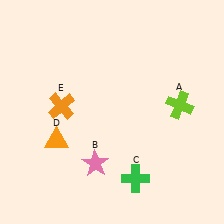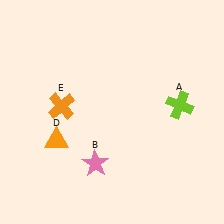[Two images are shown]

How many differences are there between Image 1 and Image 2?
There is 1 difference between the two images.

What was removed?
The green cross (C) was removed in Image 2.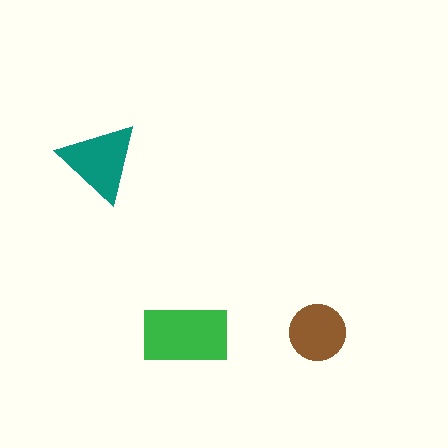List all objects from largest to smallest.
The green rectangle, the teal triangle, the brown circle.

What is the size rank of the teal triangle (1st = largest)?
2nd.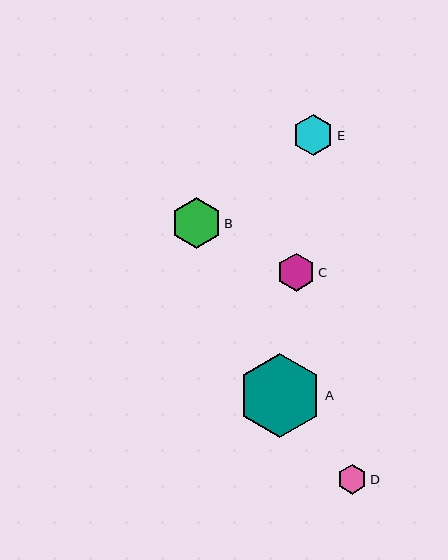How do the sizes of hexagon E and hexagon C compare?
Hexagon E and hexagon C are approximately the same size.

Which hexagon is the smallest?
Hexagon D is the smallest with a size of approximately 29 pixels.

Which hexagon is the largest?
Hexagon A is the largest with a size of approximately 84 pixels.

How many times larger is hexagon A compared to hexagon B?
Hexagon A is approximately 1.7 times the size of hexagon B.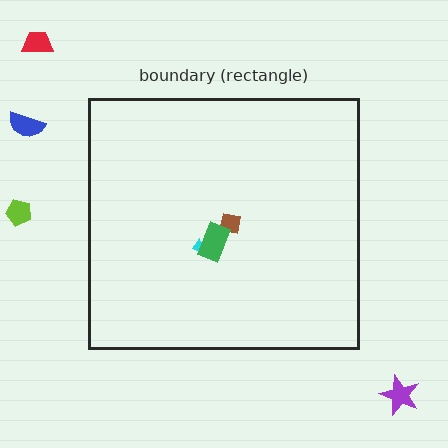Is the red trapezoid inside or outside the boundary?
Outside.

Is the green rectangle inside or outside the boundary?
Inside.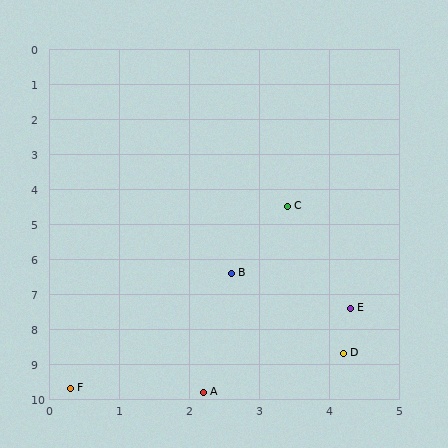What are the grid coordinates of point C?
Point C is at approximately (3.4, 4.5).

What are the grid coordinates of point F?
Point F is at approximately (0.3, 9.7).